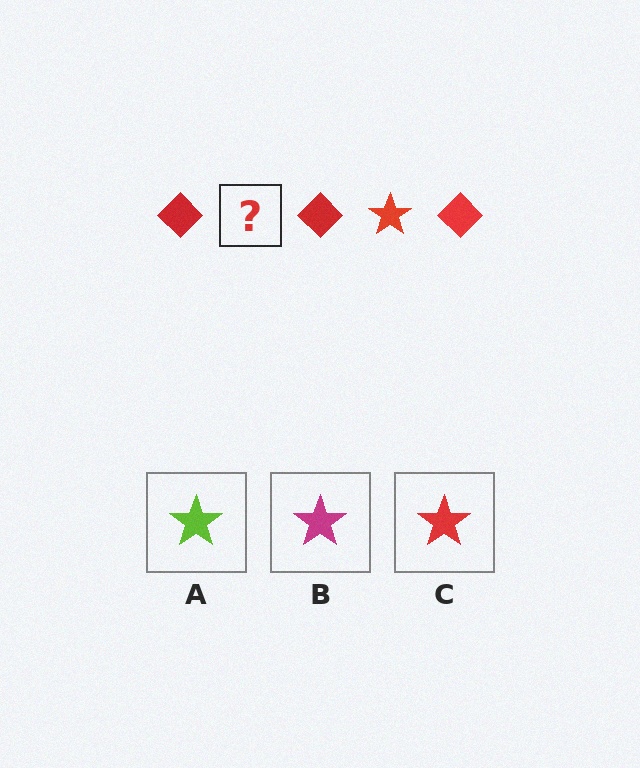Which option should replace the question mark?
Option C.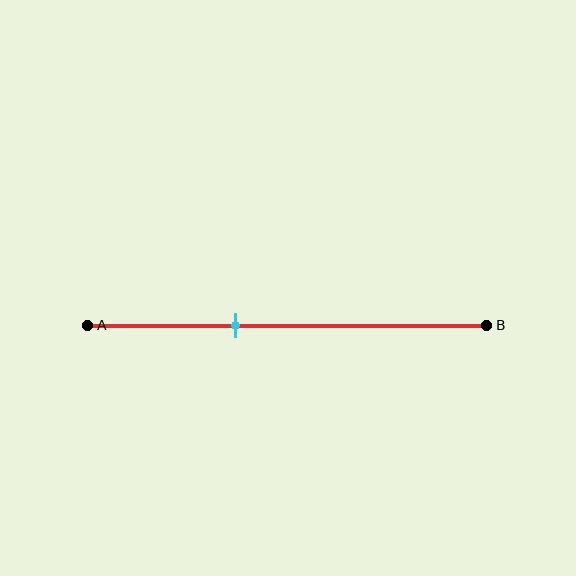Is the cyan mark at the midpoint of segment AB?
No, the mark is at about 35% from A, not at the 50% midpoint.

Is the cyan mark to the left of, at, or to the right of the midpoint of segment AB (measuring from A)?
The cyan mark is to the left of the midpoint of segment AB.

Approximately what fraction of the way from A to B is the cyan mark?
The cyan mark is approximately 35% of the way from A to B.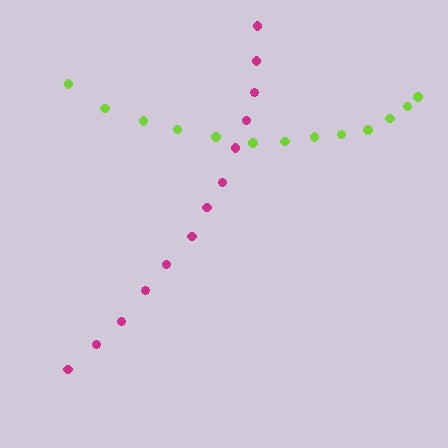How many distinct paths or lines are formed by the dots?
There are 2 distinct paths.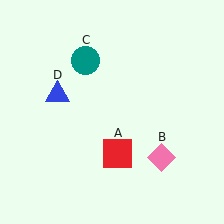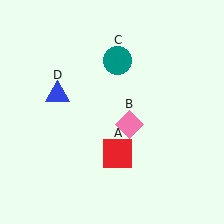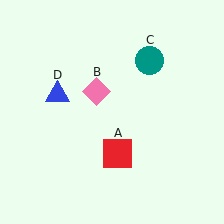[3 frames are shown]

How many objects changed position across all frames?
2 objects changed position: pink diamond (object B), teal circle (object C).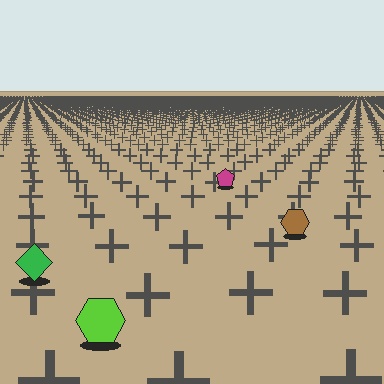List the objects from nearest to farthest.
From nearest to farthest: the lime hexagon, the green diamond, the brown hexagon, the magenta pentagon.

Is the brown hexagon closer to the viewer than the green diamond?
No. The green diamond is closer — you can tell from the texture gradient: the ground texture is coarser near it.